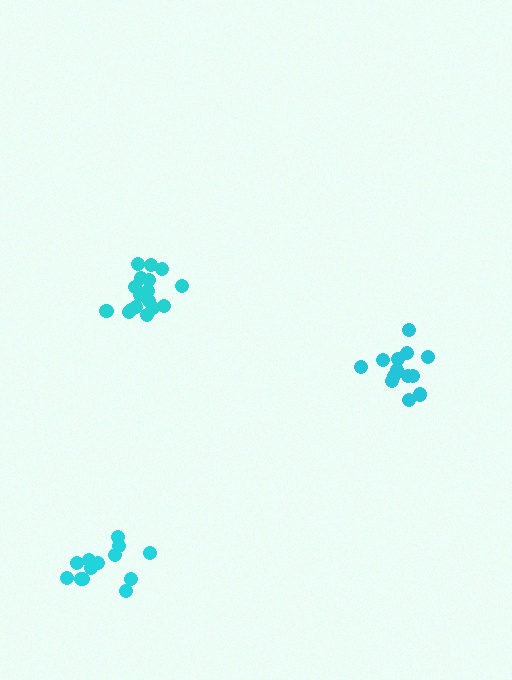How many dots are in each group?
Group 1: 17 dots, Group 2: 13 dots, Group 3: 14 dots (44 total).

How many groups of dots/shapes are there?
There are 3 groups.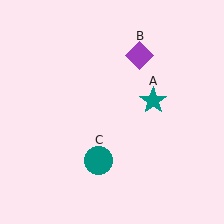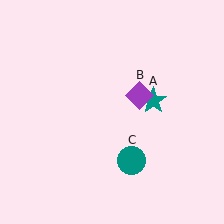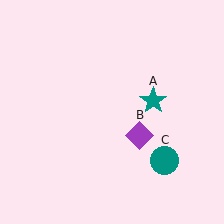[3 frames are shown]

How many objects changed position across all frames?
2 objects changed position: purple diamond (object B), teal circle (object C).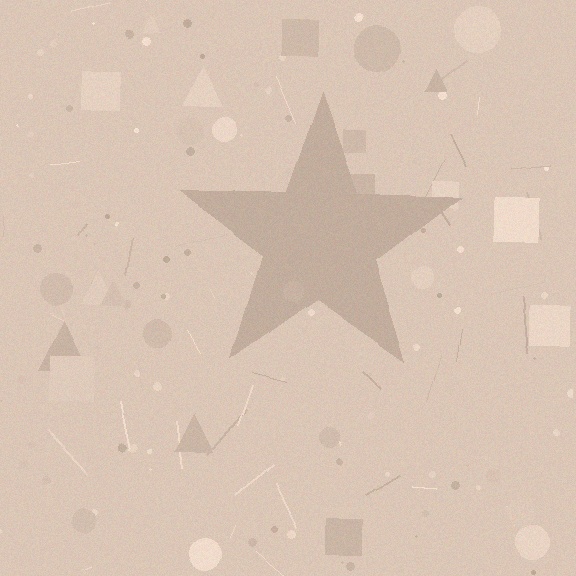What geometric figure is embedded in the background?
A star is embedded in the background.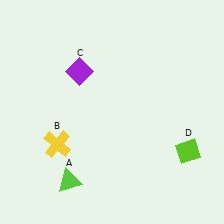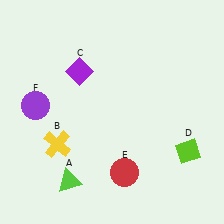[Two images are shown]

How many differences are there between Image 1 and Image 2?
There are 2 differences between the two images.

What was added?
A red circle (E), a purple circle (F) were added in Image 2.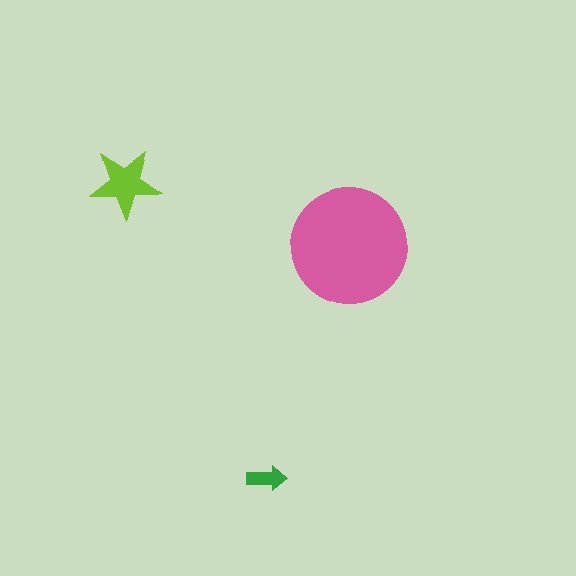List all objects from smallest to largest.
The green arrow, the lime star, the pink circle.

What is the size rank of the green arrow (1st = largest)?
3rd.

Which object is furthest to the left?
The lime star is leftmost.